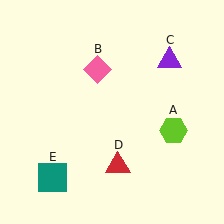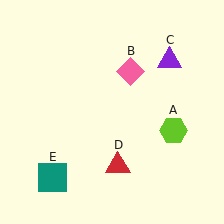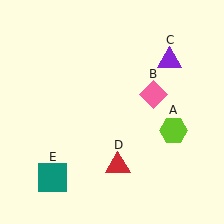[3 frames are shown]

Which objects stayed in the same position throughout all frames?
Lime hexagon (object A) and purple triangle (object C) and red triangle (object D) and teal square (object E) remained stationary.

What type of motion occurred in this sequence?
The pink diamond (object B) rotated clockwise around the center of the scene.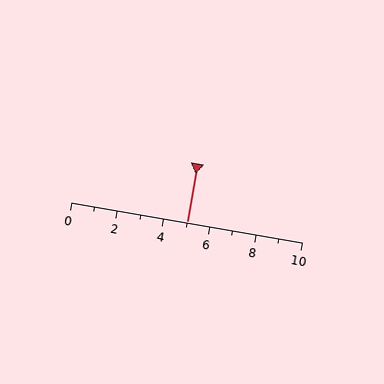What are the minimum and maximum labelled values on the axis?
The axis runs from 0 to 10.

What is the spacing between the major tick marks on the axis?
The major ticks are spaced 2 apart.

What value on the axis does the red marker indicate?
The marker indicates approximately 5.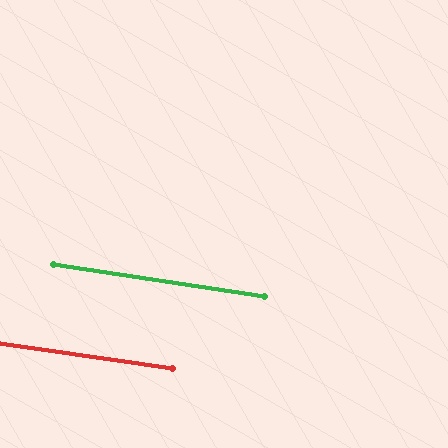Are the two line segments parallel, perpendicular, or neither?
Parallel — their directions differ by only 0.3°.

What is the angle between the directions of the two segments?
Approximately 0 degrees.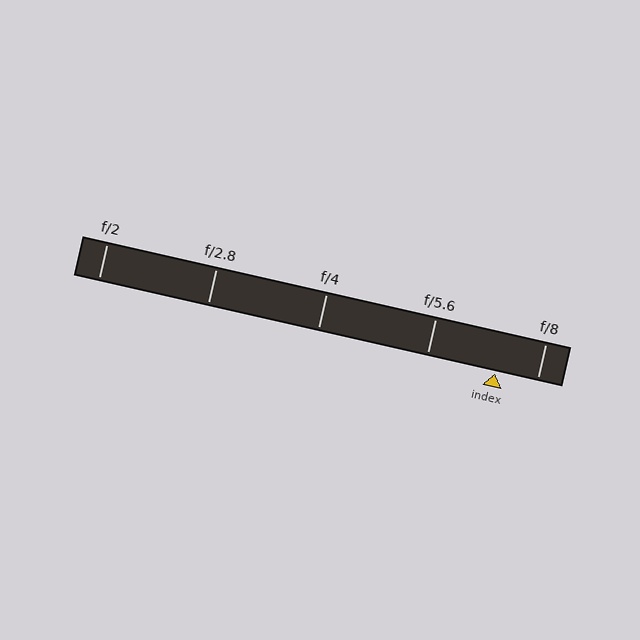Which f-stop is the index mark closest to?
The index mark is closest to f/8.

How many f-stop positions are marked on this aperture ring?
There are 5 f-stop positions marked.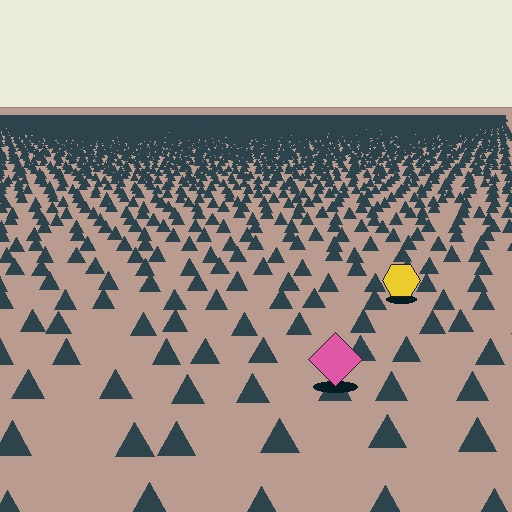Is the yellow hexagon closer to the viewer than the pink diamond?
No. The pink diamond is closer — you can tell from the texture gradient: the ground texture is coarser near it.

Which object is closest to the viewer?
The pink diamond is closest. The texture marks near it are larger and more spread out.